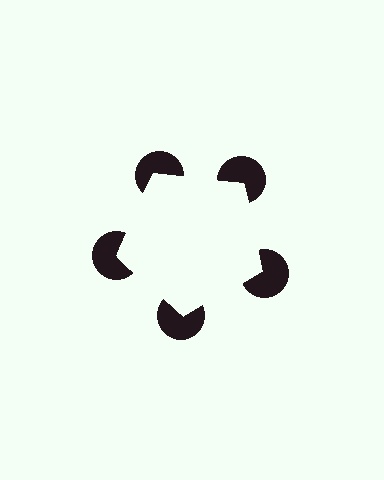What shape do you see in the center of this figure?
An illusory pentagon — its edges are inferred from the aligned wedge cuts in the pac-man discs, not physically drawn.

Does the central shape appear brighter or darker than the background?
It typically appears slightly brighter than the background, even though no actual brightness change is drawn.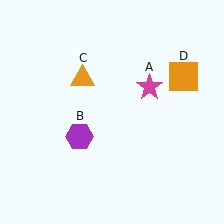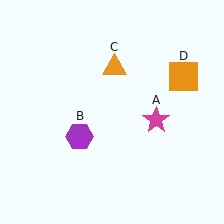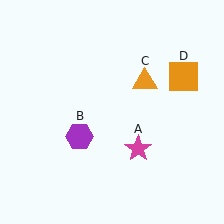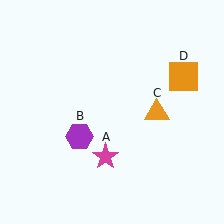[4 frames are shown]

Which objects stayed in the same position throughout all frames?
Purple hexagon (object B) and orange square (object D) remained stationary.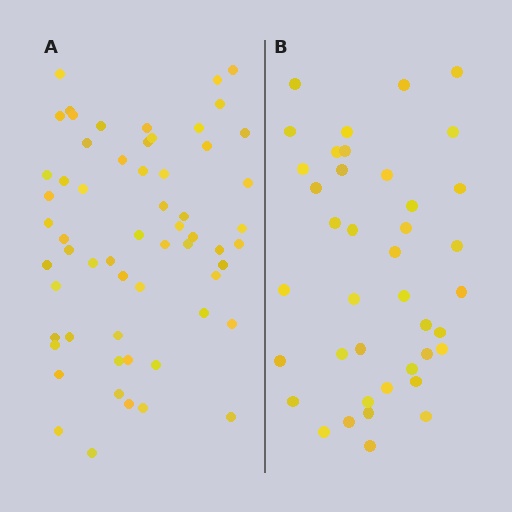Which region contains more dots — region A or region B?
Region A (the left region) has more dots.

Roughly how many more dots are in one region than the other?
Region A has approximately 20 more dots than region B.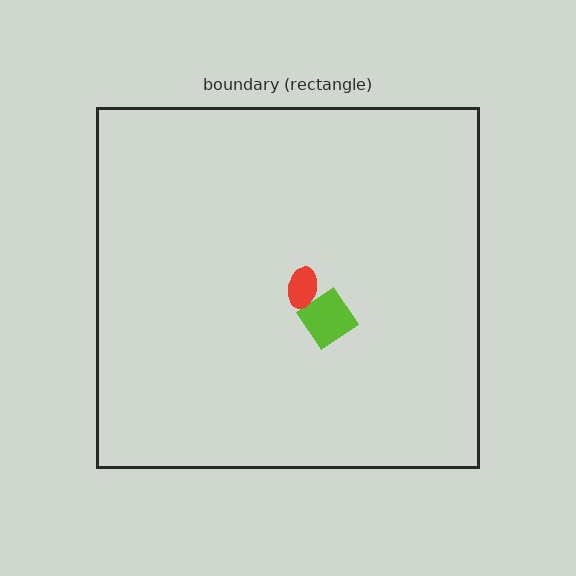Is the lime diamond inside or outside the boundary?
Inside.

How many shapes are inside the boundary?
2 inside, 0 outside.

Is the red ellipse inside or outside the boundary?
Inside.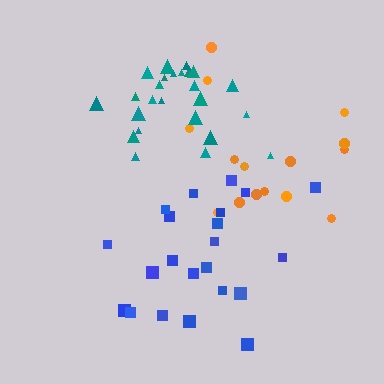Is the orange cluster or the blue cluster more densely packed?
Blue.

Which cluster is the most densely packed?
Teal.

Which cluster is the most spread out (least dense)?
Orange.